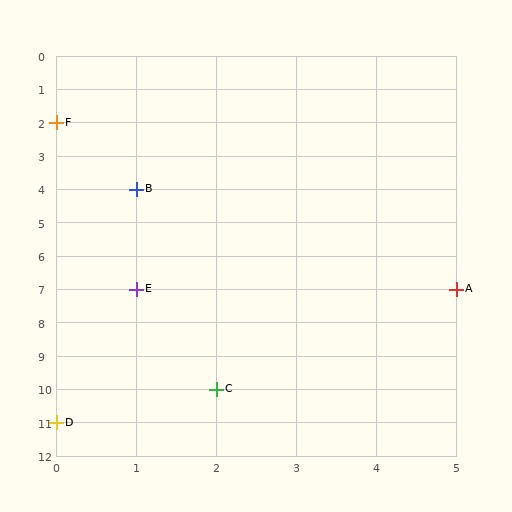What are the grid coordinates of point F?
Point F is at grid coordinates (0, 2).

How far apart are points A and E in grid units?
Points A and E are 4 columns apart.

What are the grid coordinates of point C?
Point C is at grid coordinates (2, 10).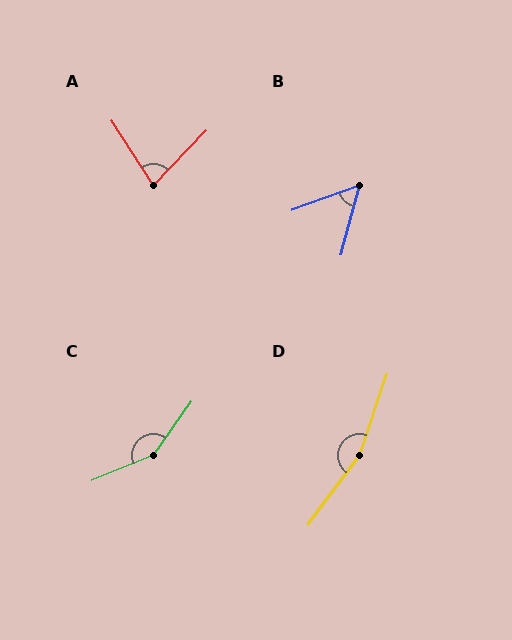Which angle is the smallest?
B, at approximately 55 degrees.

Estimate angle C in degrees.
Approximately 148 degrees.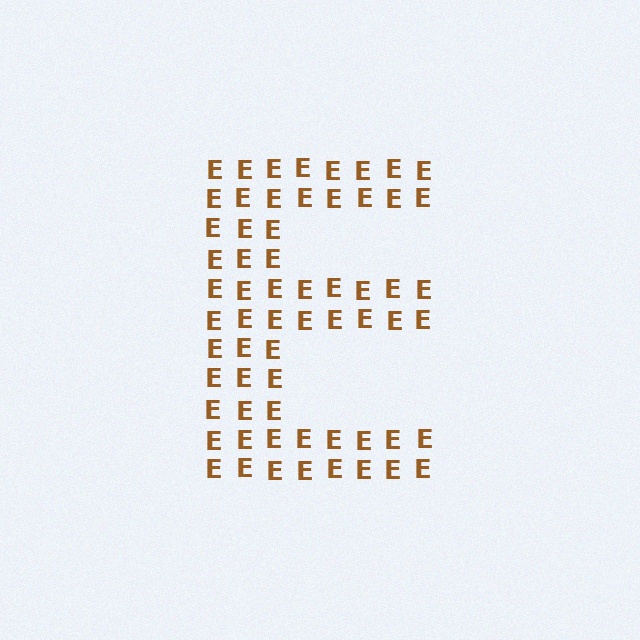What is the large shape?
The large shape is the letter E.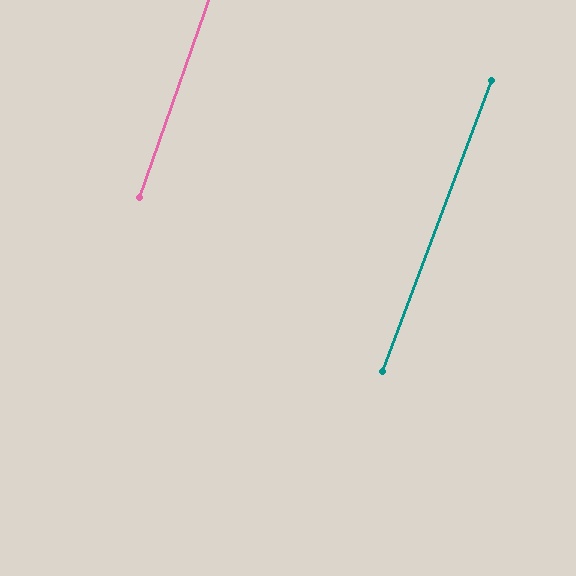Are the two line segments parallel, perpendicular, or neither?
Parallel — their directions differ by only 1.1°.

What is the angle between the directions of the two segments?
Approximately 1 degree.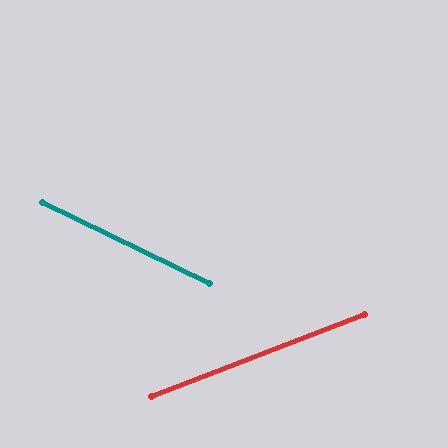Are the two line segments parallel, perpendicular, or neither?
Neither parallel nor perpendicular — they differ by about 47°.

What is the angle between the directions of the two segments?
Approximately 47 degrees.